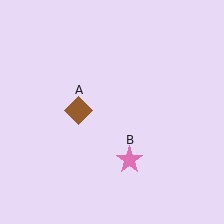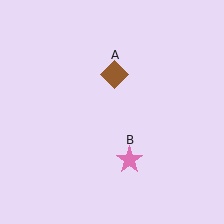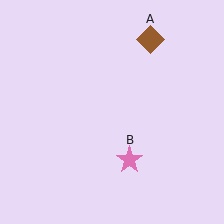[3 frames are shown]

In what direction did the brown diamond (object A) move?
The brown diamond (object A) moved up and to the right.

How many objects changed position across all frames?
1 object changed position: brown diamond (object A).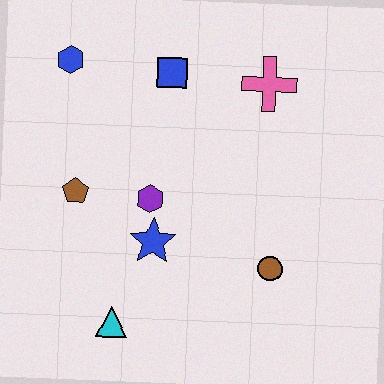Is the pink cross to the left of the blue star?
No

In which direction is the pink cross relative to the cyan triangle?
The pink cross is above the cyan triangle.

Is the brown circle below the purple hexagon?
Yes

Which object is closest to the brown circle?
The blue star is closest to the brown circle.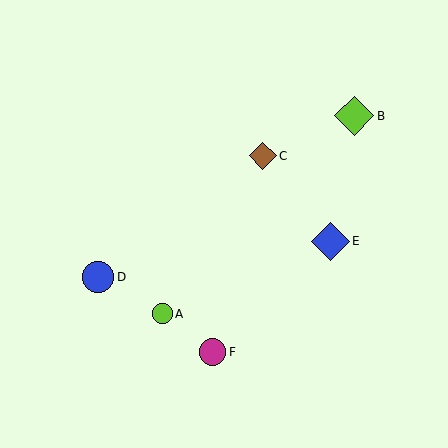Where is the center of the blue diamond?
The center of the blue diamond is at (331, 241).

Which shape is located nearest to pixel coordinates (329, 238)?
The blue diamond (labeled E) at (331, 241) is nearest to that location.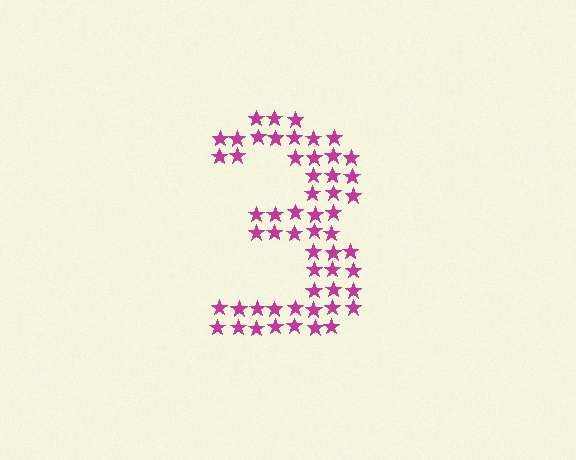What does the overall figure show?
The overall figure shows the digit 3.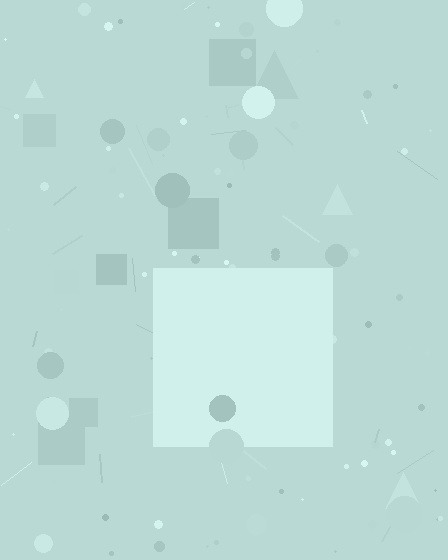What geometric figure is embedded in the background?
A square is embedded in the background.